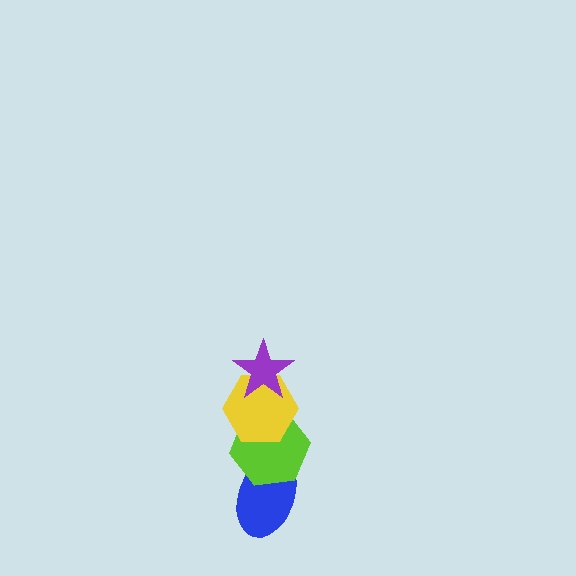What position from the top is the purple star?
The purple star is 1st from the top.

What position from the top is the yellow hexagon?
The yellow hexagon is 2nd from the top.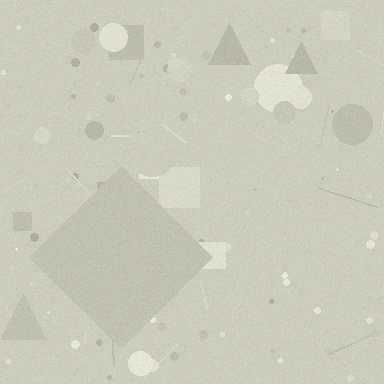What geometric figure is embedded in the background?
A diamond is embedded in the background.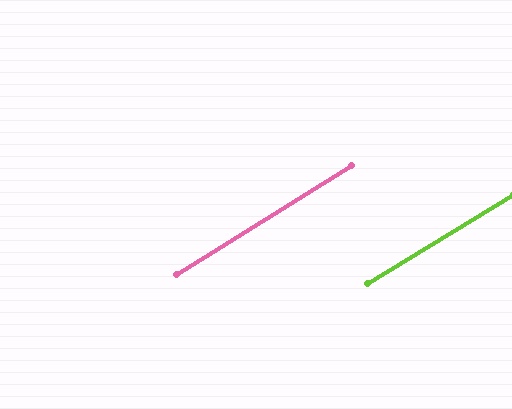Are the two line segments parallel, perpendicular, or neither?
Parallel — their directions differ by only 0.7°.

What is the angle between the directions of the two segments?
Approximately 1 degree.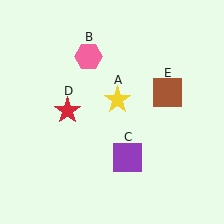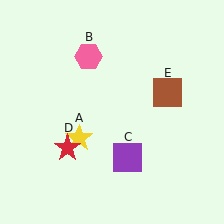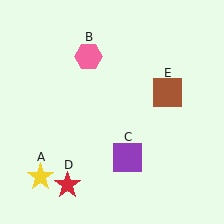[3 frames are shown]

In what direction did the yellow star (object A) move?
The yellow star (object A) moved down and to the left.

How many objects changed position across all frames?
2 objects changed position: yellow star (object A), red star (object D).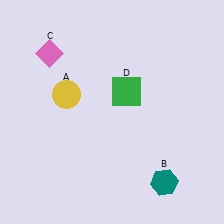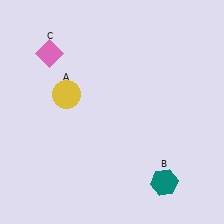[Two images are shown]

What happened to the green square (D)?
The green square (D) was removed in Image 2. It was in the top-right area of Image 1.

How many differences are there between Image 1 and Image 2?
There is 1 difference between the two images.